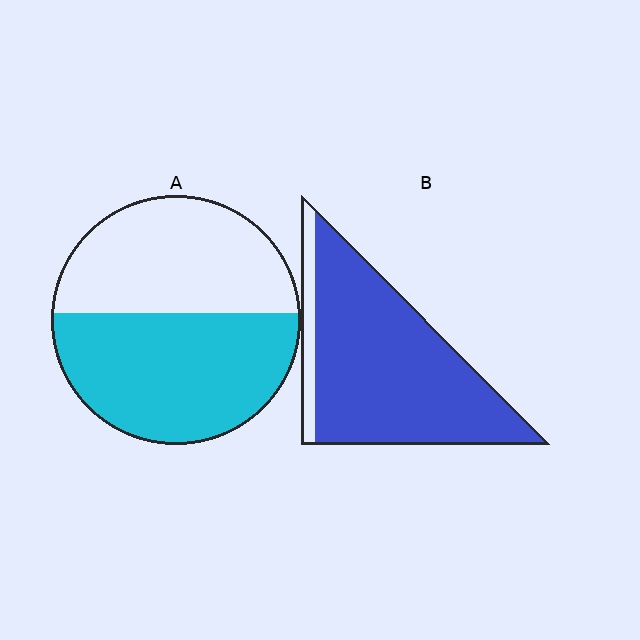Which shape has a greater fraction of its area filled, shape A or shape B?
Shape B.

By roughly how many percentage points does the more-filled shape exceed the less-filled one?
By roughly 35 percentage points (B over A).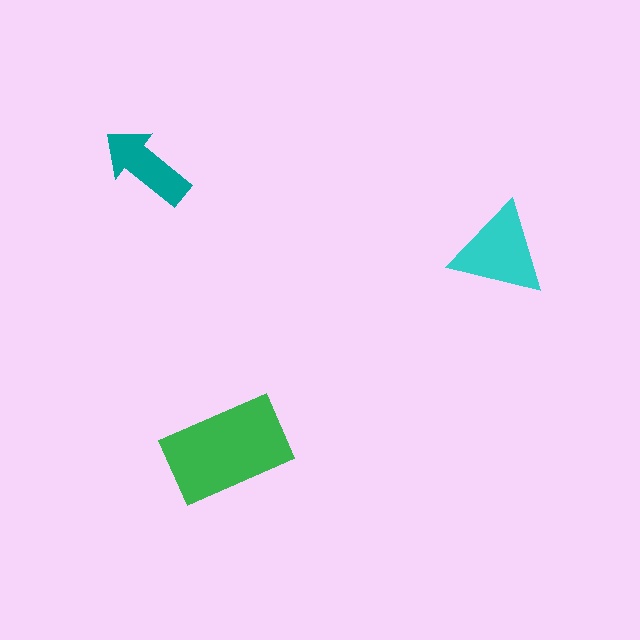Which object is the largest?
The green rectangle.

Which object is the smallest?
The teal arrow.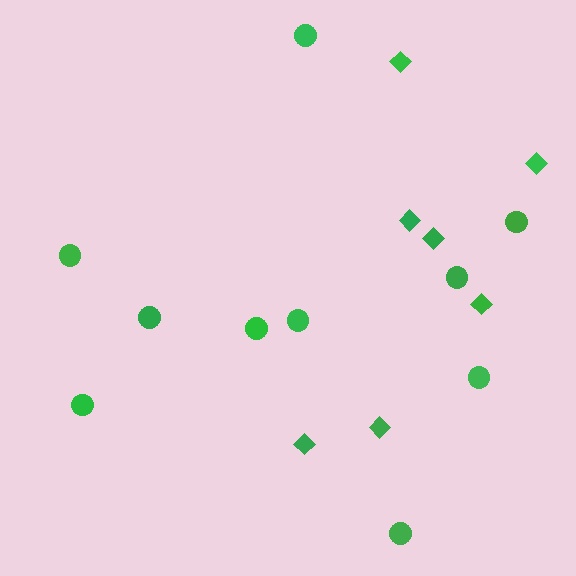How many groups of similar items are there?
There are 2 groups: one group of diamonds (7) and one group of circles (10).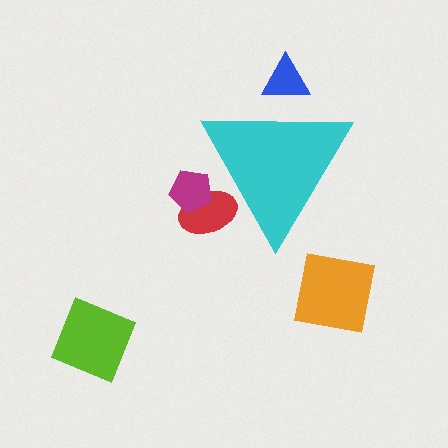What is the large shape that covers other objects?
A cyan triangle.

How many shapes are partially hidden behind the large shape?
3 shapes are partially hidden.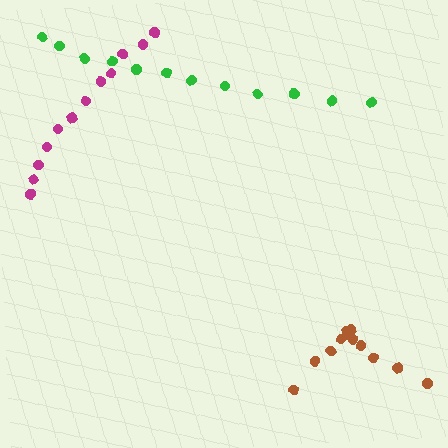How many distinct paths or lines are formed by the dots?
There are 3 distinct paths.